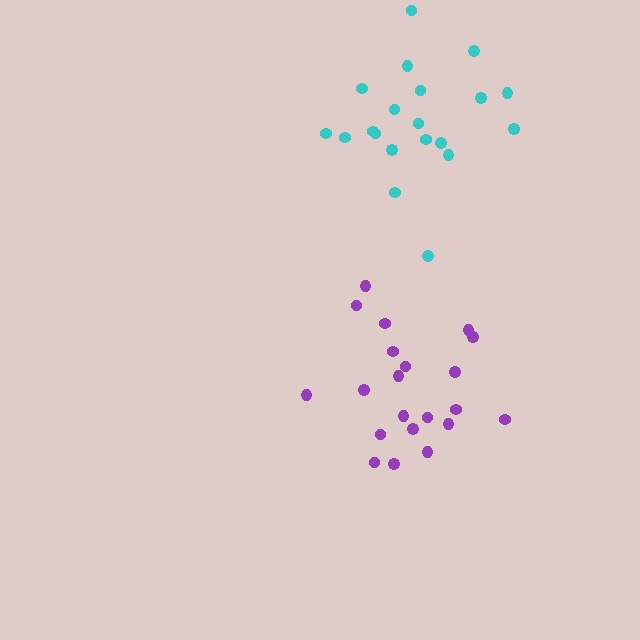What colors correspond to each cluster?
The clusters are colored: purple, cyan.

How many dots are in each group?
Group 1: 21 dots, Group 2: 20 dots (41 total).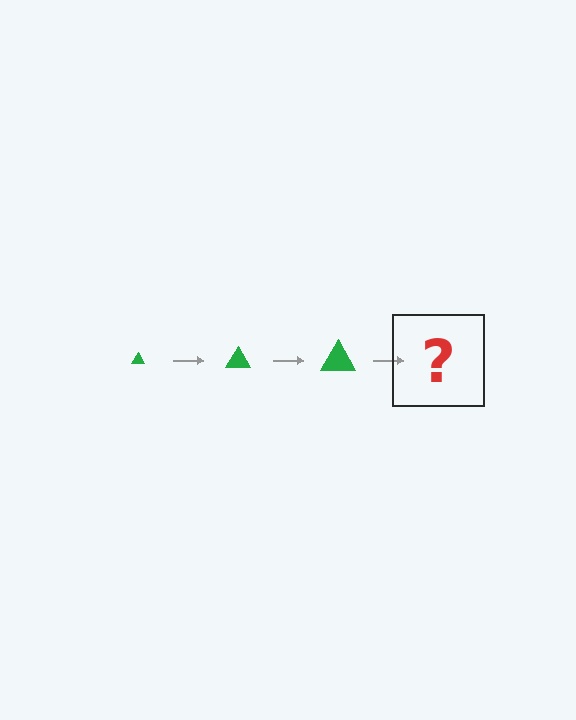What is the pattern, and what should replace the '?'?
The pattern is that the triangle gets progressively larger each step. The '?' should be a green triangle, larger than the previous one.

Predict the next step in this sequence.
The next step is a green triangle, larger than the previous one.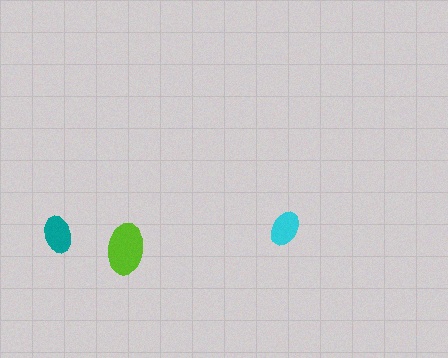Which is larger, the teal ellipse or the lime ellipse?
The lime one.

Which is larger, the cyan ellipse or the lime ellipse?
The lime one.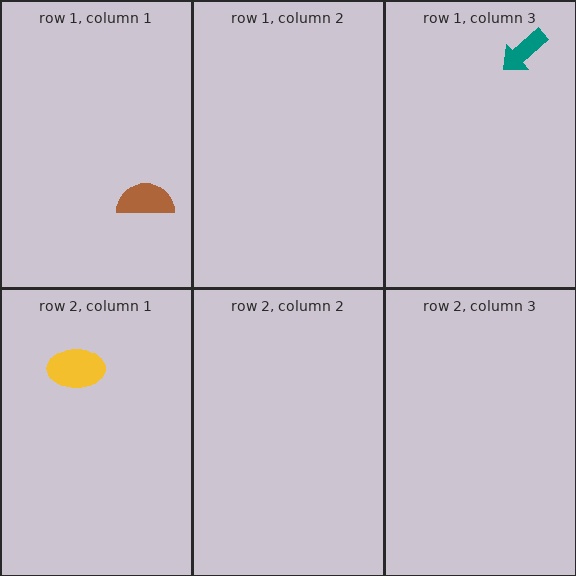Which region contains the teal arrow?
The row 1, column 3 region.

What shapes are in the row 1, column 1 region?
The brown semicircle.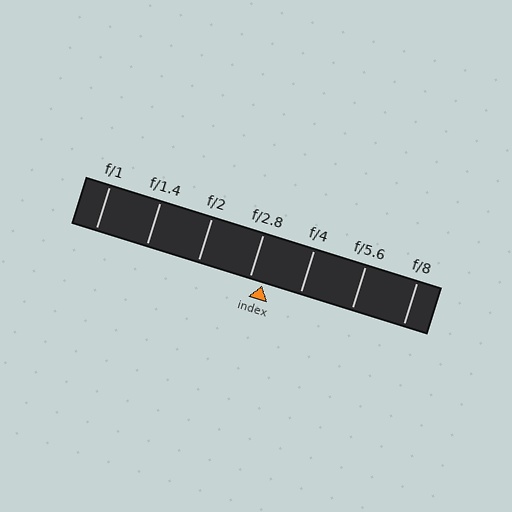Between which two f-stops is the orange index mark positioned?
The index mark is between f/2.8 and f/4.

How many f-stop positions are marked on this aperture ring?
There are 7 f-stop positions marked.